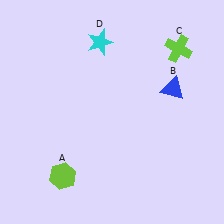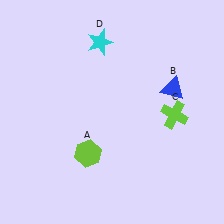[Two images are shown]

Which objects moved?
The objects that moved are: the lime hexagon (A), the lime cross (C).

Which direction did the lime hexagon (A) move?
The lime hexagon (A) moved right.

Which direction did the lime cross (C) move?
The lime cross (C) moved down.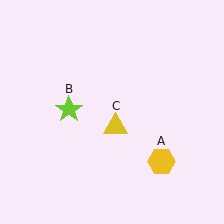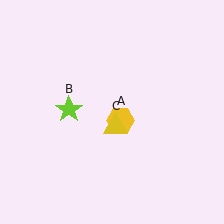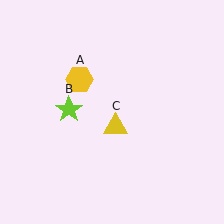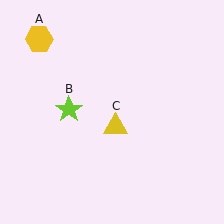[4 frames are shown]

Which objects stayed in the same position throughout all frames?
Lime star (object B) and yellow triangle (object C) remained stationary.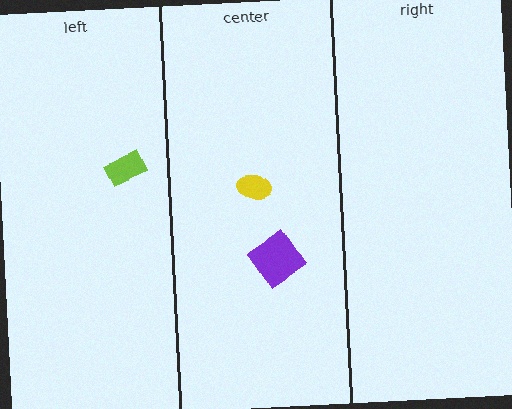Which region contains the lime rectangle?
The left region.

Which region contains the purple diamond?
The center region.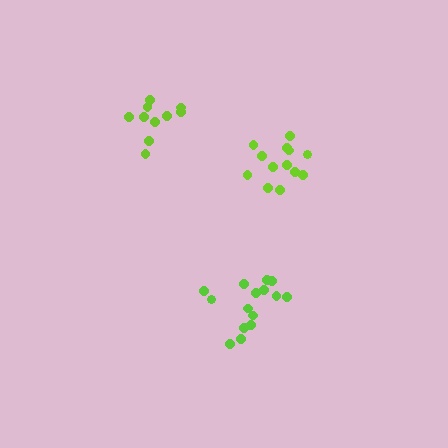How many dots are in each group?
Group 1: 13 dots, Group 2: 15 dots, Group 3: 10 dots (38 total).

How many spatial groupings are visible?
There are 3 spatial groupings.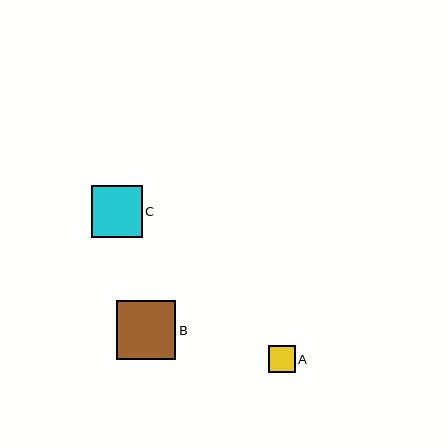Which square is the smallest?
Square A is the smallest with a size of approximately 27 pixels.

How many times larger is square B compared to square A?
Square B is approximately 2.2 times the size of square A.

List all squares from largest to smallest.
From largest to smallest: B, C, A.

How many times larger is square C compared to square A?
Square C is approximately 1.9 times the size of square A.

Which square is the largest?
Square B is the largest with a size of approximately 59 pixels.